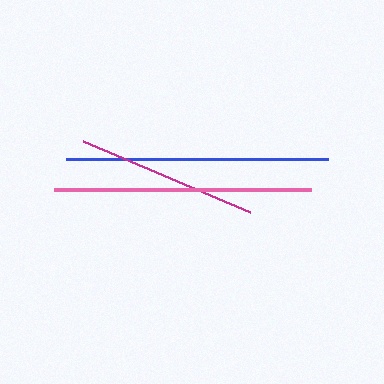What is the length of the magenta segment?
The magenta segment is approximately 181 pixels long.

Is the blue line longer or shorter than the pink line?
The blue line is longer than the pink line.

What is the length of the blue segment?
The blue segment is approximately 261 pixels long.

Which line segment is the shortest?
The magenta line is the shortest at approximately 181 pixels.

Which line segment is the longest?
The blue line is the longest at approximately 261 pixels.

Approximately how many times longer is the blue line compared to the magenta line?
The blue line is approximately 1.4 times the length of the magenta line.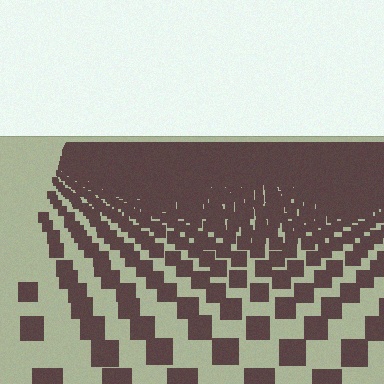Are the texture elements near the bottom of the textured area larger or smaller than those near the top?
Larger. Near the bottom, elements are closer to the viewer and appear at a bigger on-screen size.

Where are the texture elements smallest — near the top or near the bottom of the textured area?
Near the top.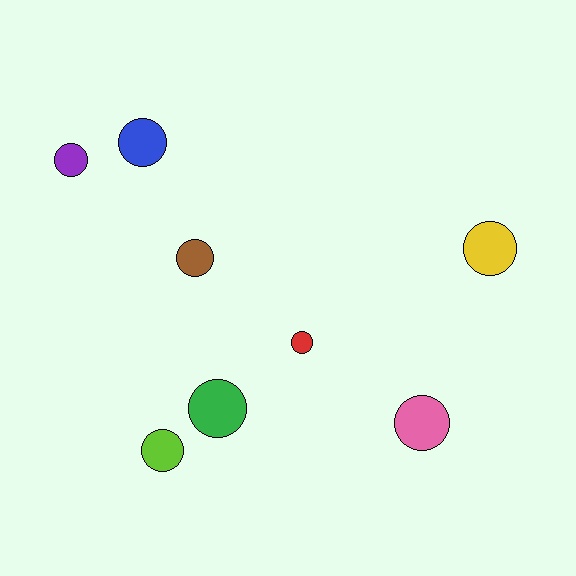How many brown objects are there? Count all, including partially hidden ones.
There is 1 brown object.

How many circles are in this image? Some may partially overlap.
There are 8 circles.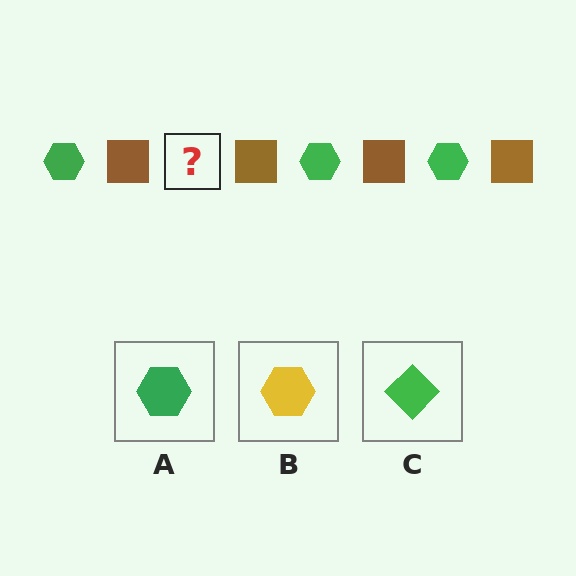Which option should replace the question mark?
Option A.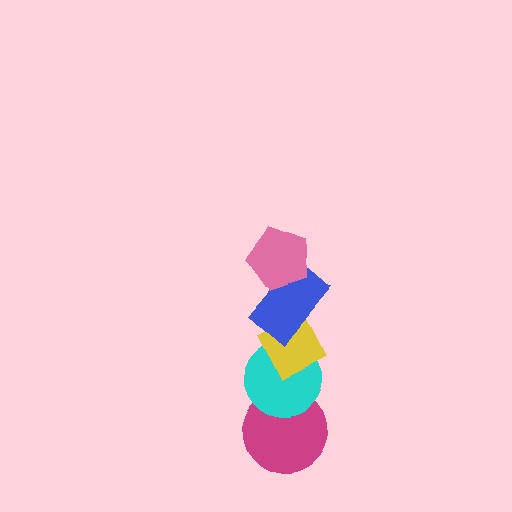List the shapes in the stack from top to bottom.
From top to bottom: the pink pentagon, the blue rectangle, the yellow diamond, the cyan circle, the magenta circle.